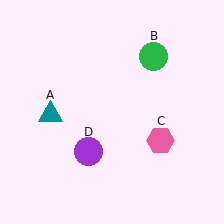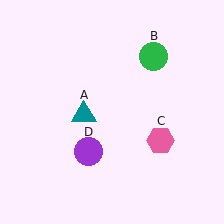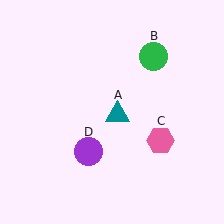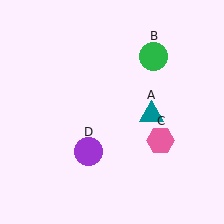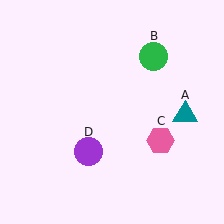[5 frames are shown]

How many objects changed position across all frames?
1 object changed position: teal triangle (object A).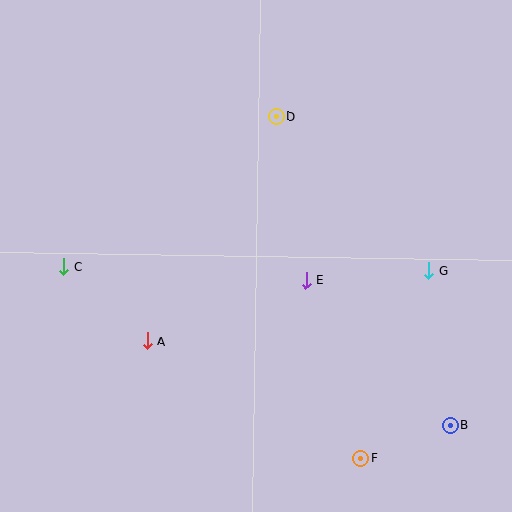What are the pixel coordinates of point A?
Point A is at (147, 341).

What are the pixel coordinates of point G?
Point G is at (428, 271).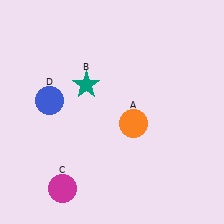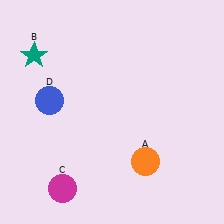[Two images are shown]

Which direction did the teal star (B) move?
The teal star (B) moved left.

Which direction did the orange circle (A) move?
The orange circle (A) moved down.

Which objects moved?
The objects that moved are: the orange circle (A), the teal star (B).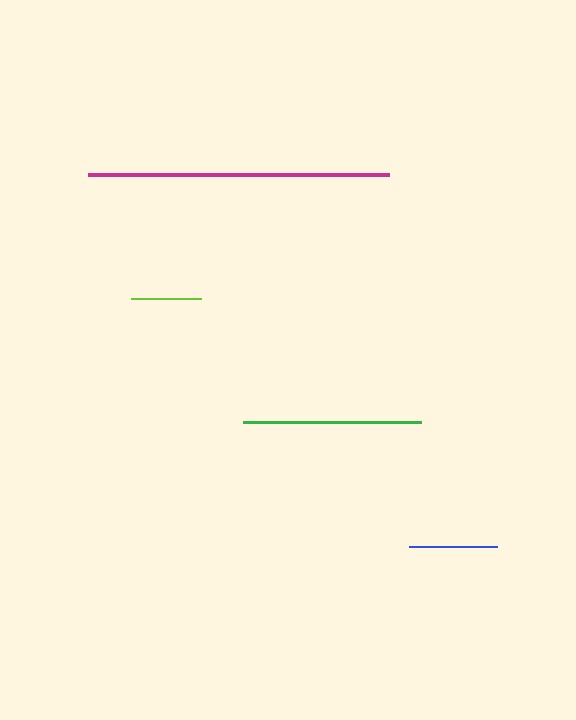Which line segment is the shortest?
The lime line is the shortest at approximately 70 pixels.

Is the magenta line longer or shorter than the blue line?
The magenta line is longer than the blue line.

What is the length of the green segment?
The green segment is approximately 178 pixels long.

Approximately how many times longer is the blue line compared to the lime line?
The blue line is approximately 1.3 times the length of the lime line.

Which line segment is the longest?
The magenta line is the longest at approximately 301 pixels.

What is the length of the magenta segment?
The magenta segment is approximately 301 pixels long.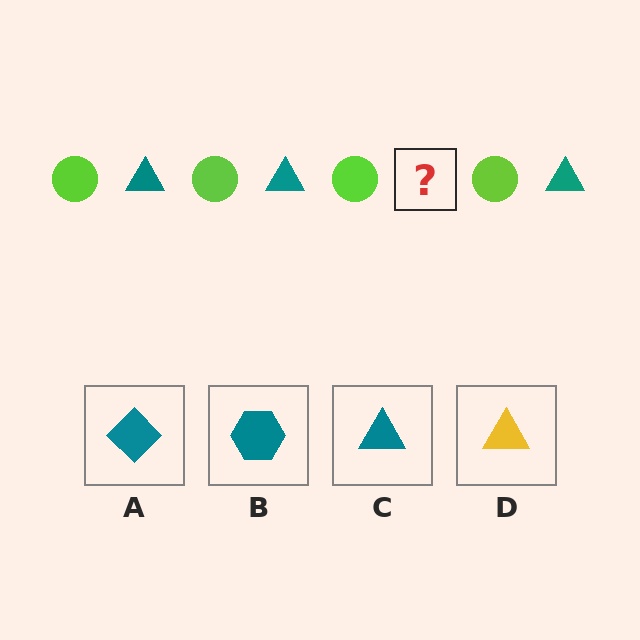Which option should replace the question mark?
Option C.